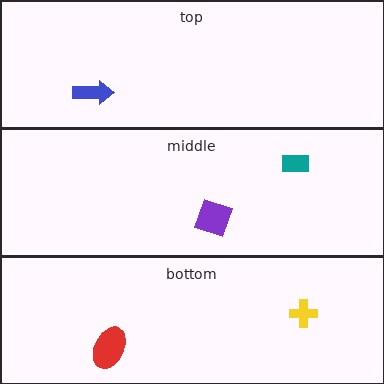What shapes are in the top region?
The blue arrow.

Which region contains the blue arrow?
The top region.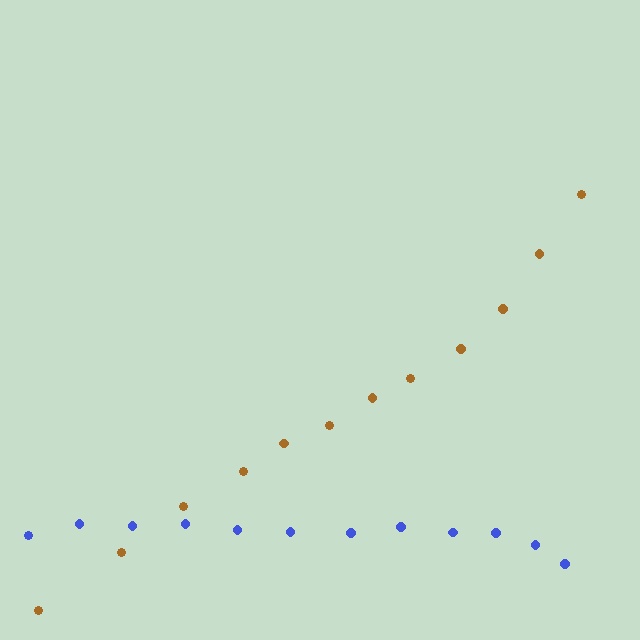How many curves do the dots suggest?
There are 2 distinct paths.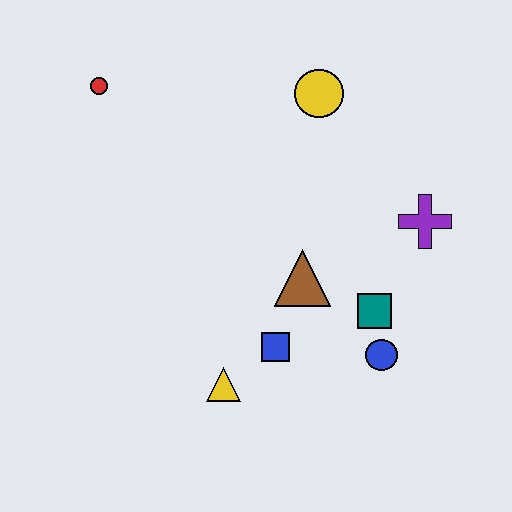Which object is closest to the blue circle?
The teal square is closest to the blue circle.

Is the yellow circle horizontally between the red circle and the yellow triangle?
No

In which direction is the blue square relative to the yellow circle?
The blue square is below the yellow circle.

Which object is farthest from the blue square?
The red circle is farthest from the blue square.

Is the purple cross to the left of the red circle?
No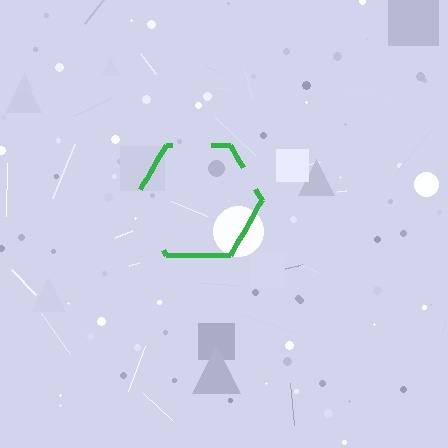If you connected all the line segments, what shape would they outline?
They would outline a hexagon.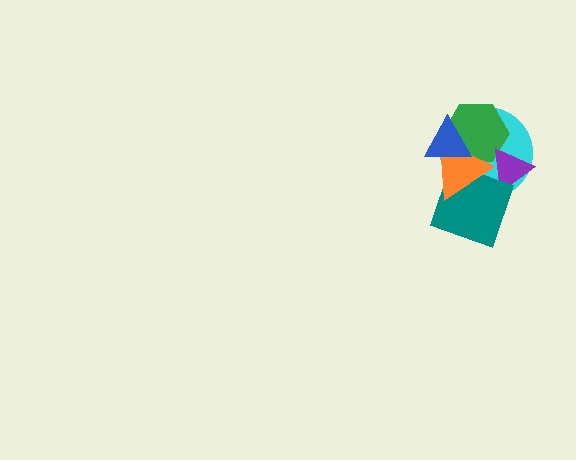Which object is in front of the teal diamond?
The orange triangle is in front of the teal diamond.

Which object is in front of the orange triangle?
The blue triangle is in front of the orange triangle.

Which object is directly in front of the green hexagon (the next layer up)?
The purple triangle is directly in front of the green hexagon.